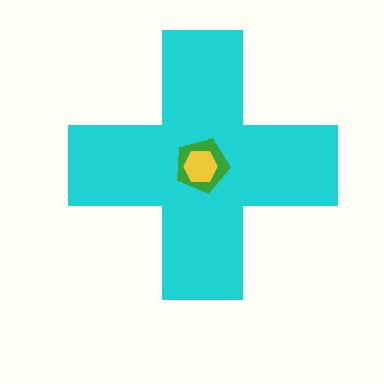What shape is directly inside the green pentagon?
The yellow hexagon.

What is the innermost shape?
The yellow hexagon.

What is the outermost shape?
The cyan cross.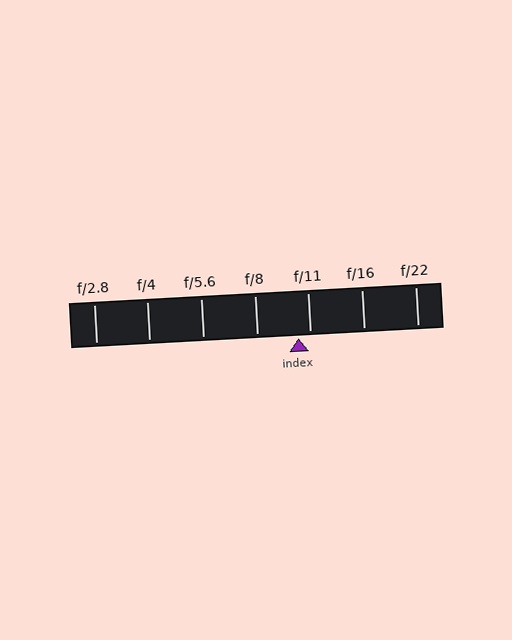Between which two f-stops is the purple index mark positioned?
The index mark is between f/8 and f/11.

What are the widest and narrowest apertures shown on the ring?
The widest aperture shown is f/2.8 and the narrowest is f/22.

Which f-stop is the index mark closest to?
The index mark is closest to f/11.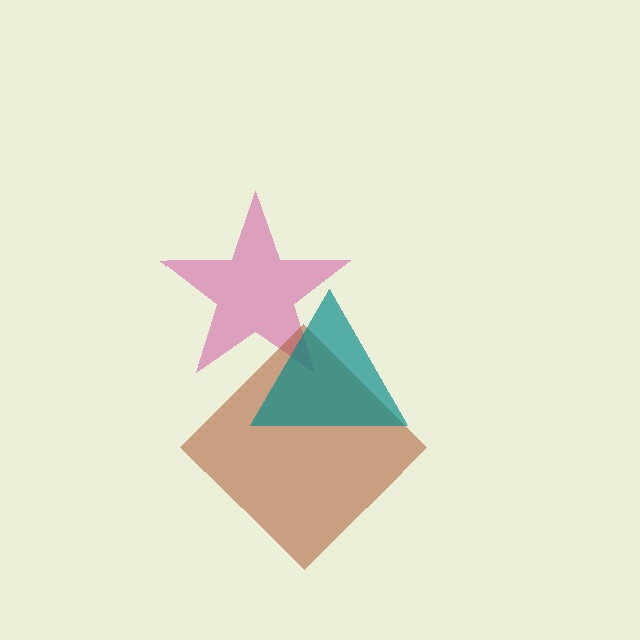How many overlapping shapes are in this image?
There are 3 overlapping shapes in the image.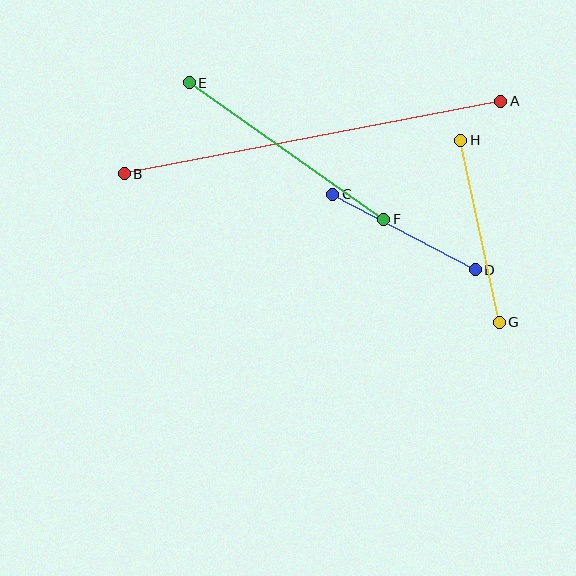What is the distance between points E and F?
The distance is approximately 238 pixels.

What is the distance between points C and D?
The distance is approximately 161 pixels.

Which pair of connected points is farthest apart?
Points A and B are farthest apart.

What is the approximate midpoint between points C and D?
The midpoint is at approximately (404, 232) pixels.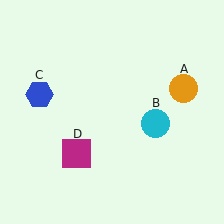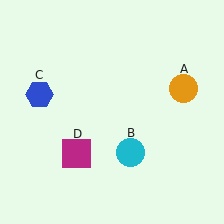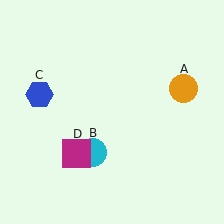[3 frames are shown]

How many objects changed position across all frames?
1 object changed position: cyan circle (object B).